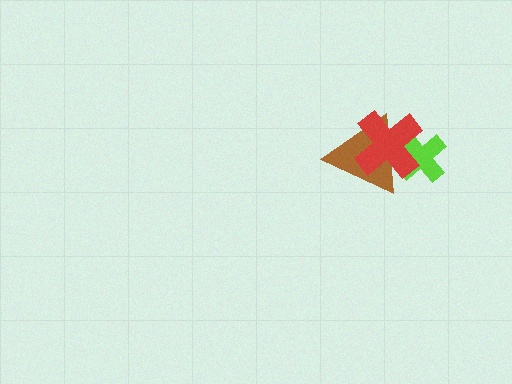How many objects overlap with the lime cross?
2 objects overlap with the lime cross.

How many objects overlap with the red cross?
2 objects overlap with the red cross.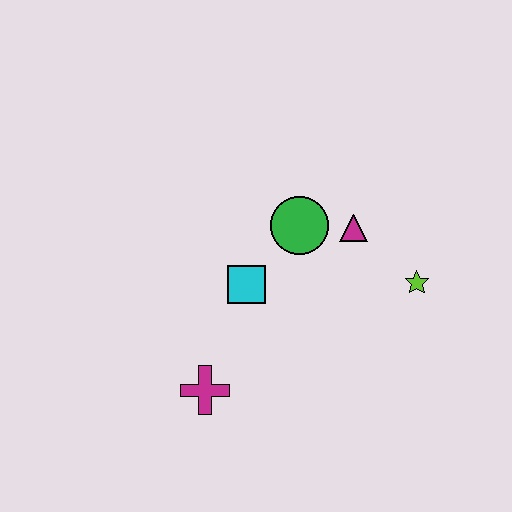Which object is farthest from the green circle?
The magenta cross is farthest from the green circle.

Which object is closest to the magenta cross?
The cyan square is closest to the magenta cross.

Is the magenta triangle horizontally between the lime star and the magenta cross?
Yes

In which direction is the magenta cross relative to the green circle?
The magenta cross is below the green circle.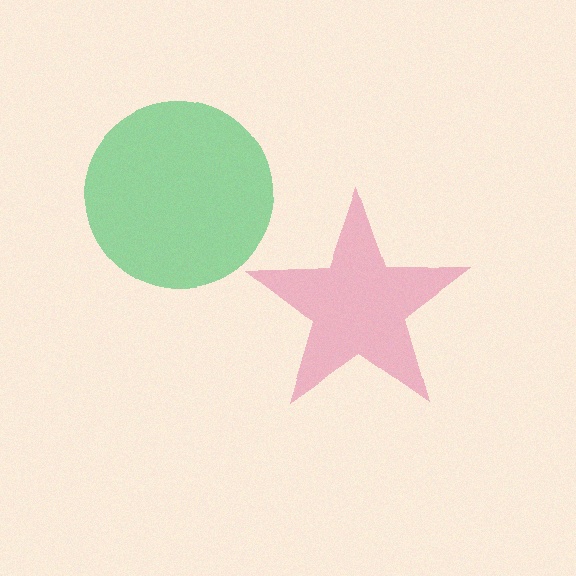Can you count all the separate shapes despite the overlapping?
Yes, there are 2 separate shapes.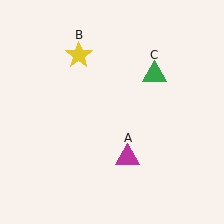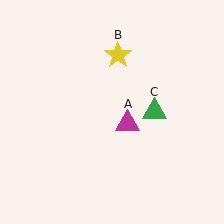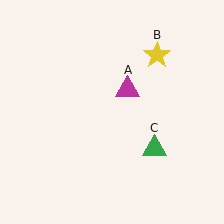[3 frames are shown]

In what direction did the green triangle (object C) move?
The green triangle (object C) moved down.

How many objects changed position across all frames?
3 objects changed position: magenta triangle (object A), yellow star (object B), green triangle (object C).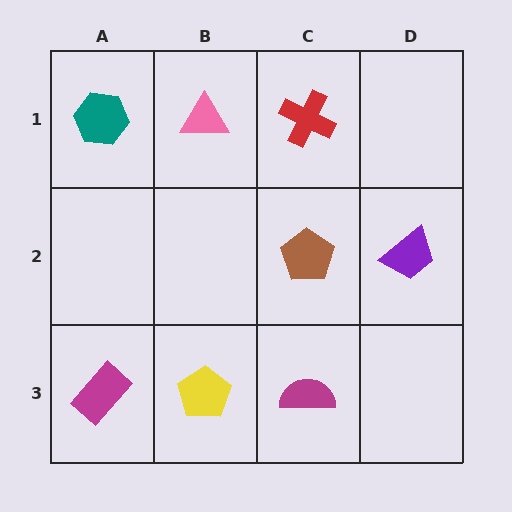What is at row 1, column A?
A teal hexagon.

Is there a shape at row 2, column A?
No, that cell is empty.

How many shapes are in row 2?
2 shapes.